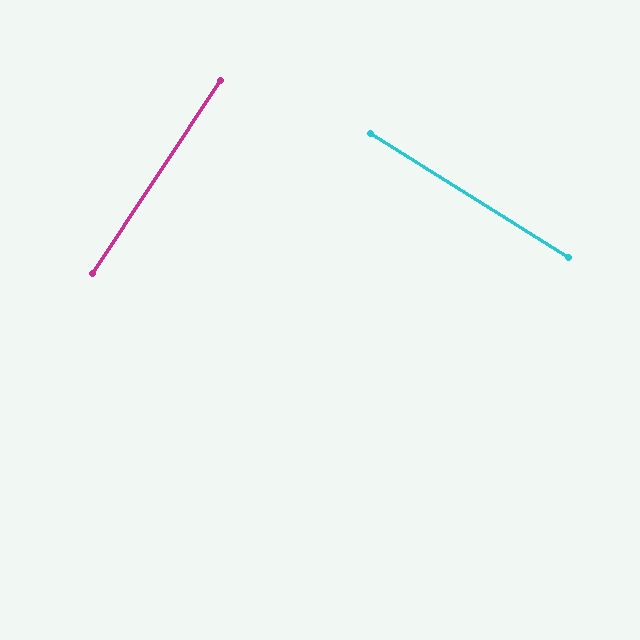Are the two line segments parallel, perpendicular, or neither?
Perpendicular — they meet at approximately 89°.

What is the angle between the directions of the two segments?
Approximately 89 degrees.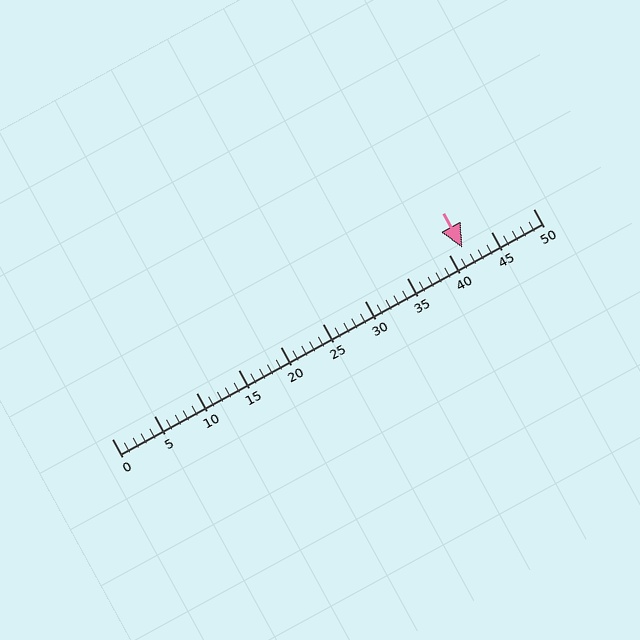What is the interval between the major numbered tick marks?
The major tick marks are spaced 5 units apart.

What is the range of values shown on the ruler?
The ruler shows values from 0 to 50.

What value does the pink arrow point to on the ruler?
The pink arrow points to approximately 42.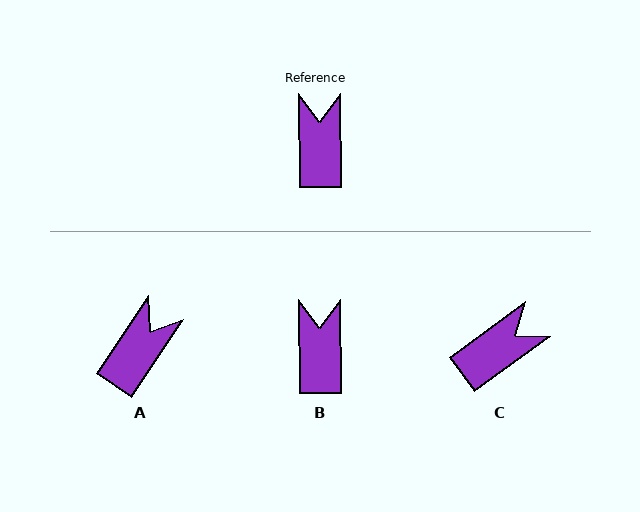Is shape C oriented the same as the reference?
No, it is off by about 55 degrees.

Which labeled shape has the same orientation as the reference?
B.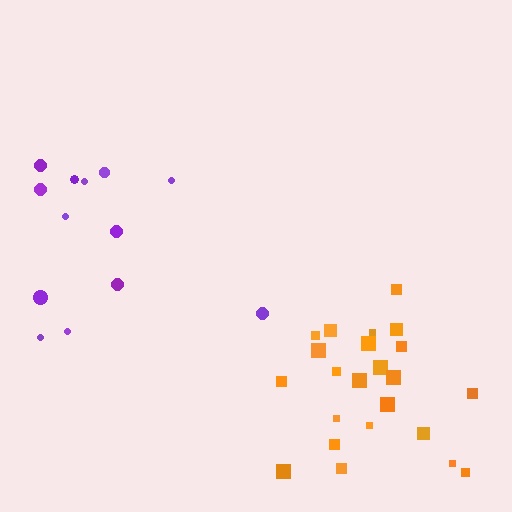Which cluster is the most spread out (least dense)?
Purple.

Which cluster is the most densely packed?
Orange.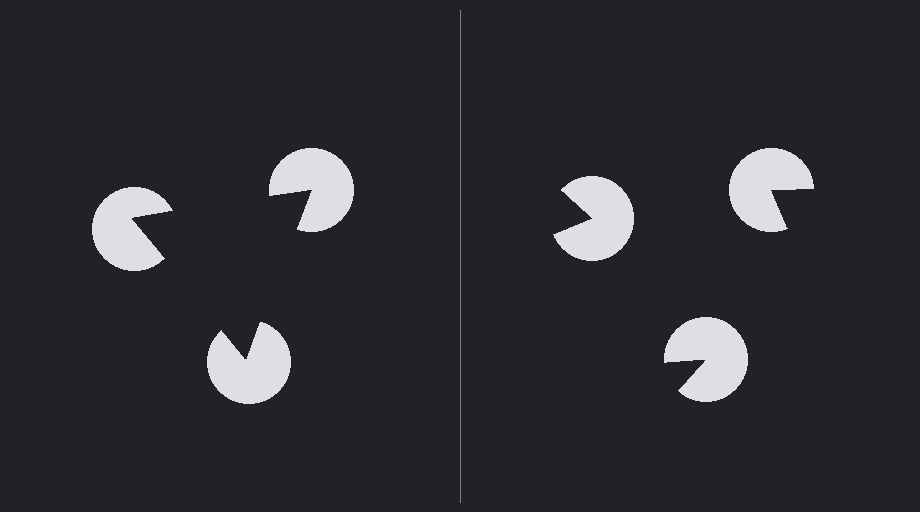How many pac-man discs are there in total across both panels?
6 — 3 on each side.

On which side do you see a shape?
An illusory triangle appears on the left side. On the right side the wedge cuts are rotated, so no coherent shape forms.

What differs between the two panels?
The pac-man discs are positioned identically on both sides; only the wedge orientations differ. On the left they align to a triangle; on the right they are misaligned.